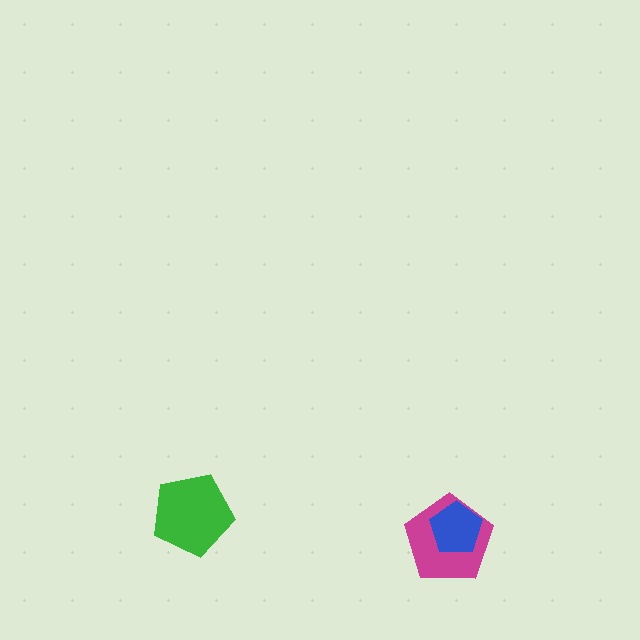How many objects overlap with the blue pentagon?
1 object overlaps with the blue pentagon.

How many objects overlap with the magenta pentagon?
1 object overlaps with the magenta pentagon.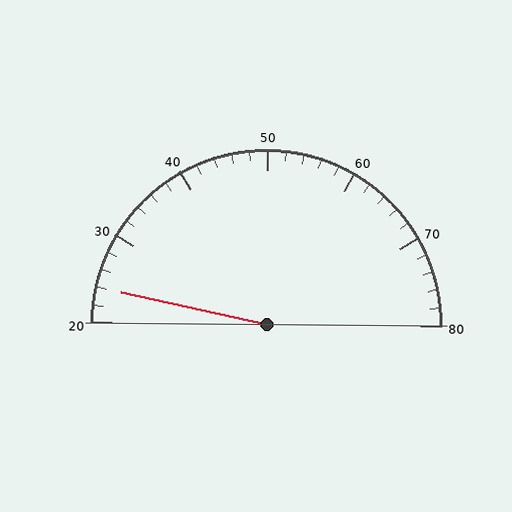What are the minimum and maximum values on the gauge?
The gauge ranges from 20 to 80.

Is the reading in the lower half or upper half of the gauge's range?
The reading is in the lower half of the range (20 to 80).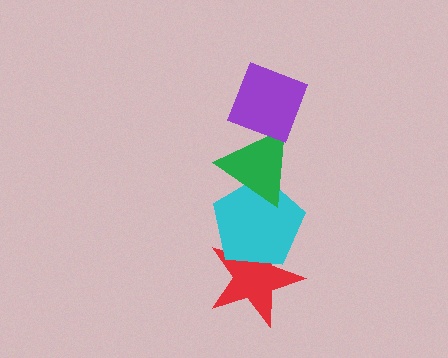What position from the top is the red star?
The red star is 4th from the top.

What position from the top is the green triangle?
The green triangle is 2nd from the top.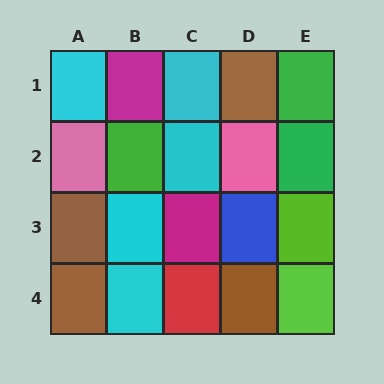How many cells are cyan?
5 cells are cyan.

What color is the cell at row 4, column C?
Red.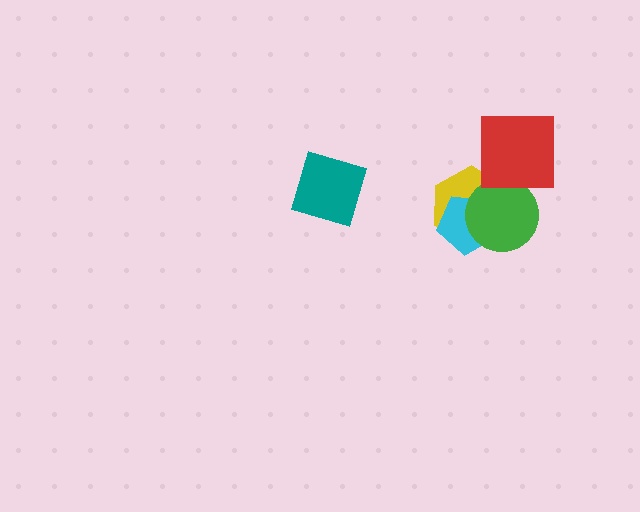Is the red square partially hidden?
No, no other shape covers it.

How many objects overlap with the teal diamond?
0 objects overlap with the teal diamond.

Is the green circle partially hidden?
Yes, it is partially covered by another shape.